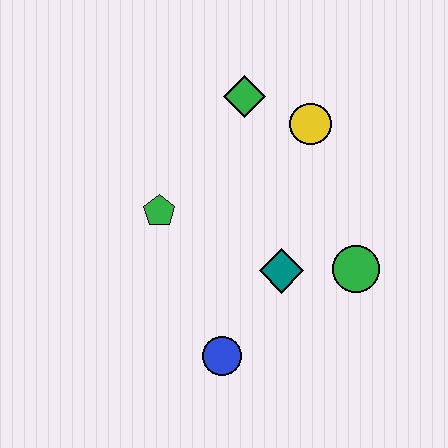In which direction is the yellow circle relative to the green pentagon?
The yellow circle is to the right of the green pentagon.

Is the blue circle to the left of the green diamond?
Yes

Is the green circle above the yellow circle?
No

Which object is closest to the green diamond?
The yellow circle is closest to the green diamond.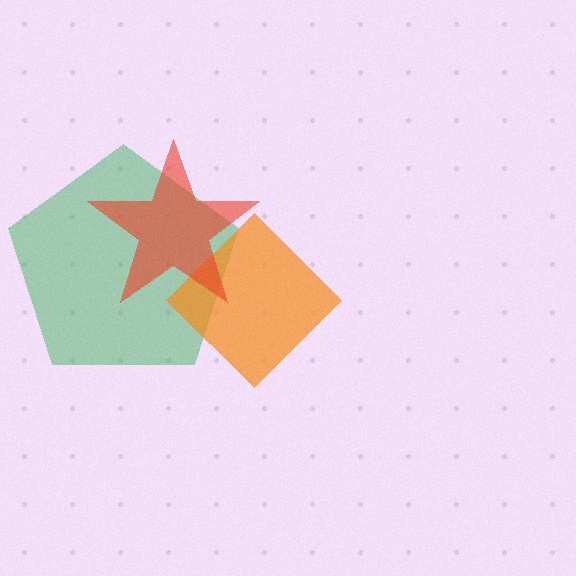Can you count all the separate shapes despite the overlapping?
Yes, there are 3 separate shapes.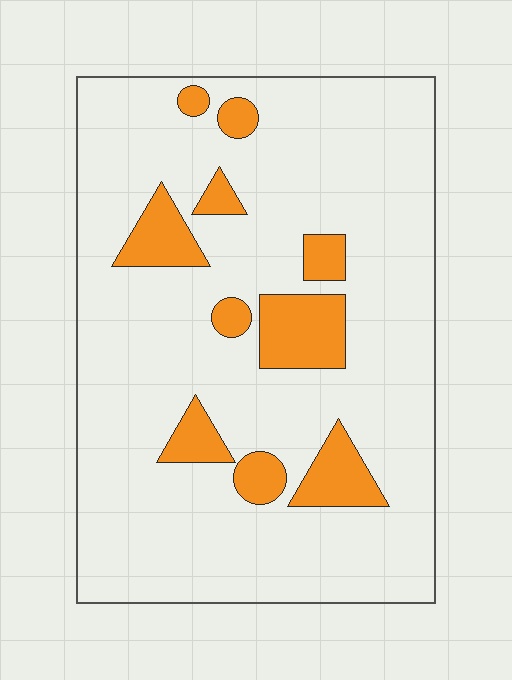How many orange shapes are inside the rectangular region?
10.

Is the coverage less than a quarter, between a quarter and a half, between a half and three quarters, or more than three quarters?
Less than a quarter.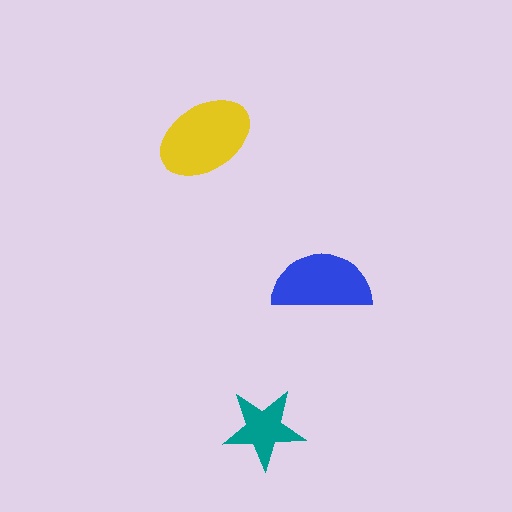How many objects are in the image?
There are 3 objects in the image.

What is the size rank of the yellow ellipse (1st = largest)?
1st.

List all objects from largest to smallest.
The yellow ellipse, the blue semicircle, the teal star.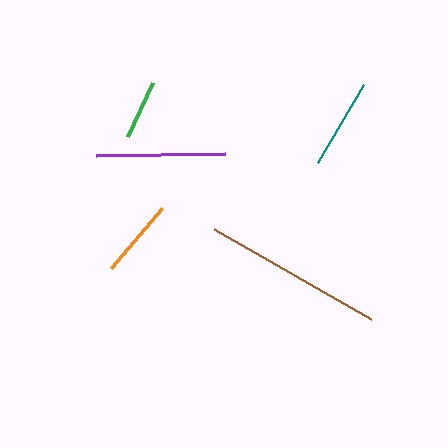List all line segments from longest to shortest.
From longest to shortest: brown, purple, teal, orange, green.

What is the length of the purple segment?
The purple segment is approximately 129 pixels long.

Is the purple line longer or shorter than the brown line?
The brown line is longer than the purple line.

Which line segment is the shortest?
The green line is the shortest at approximately 60 pixels.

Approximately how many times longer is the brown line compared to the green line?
The brown line is approximately 3.0 times the length of the green line.